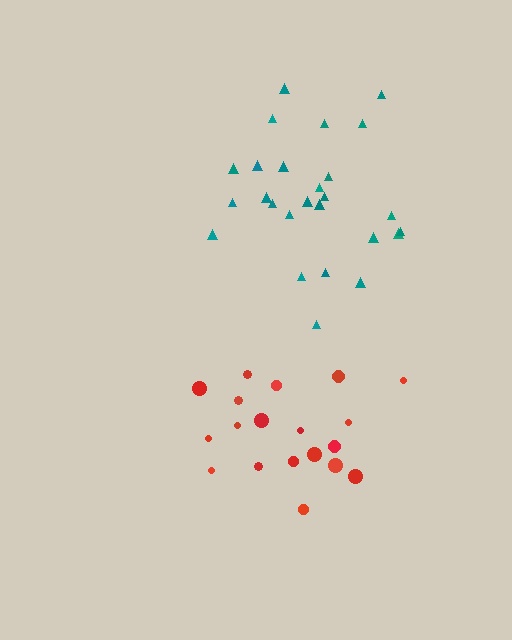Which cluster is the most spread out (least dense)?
Red.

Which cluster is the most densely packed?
Teal.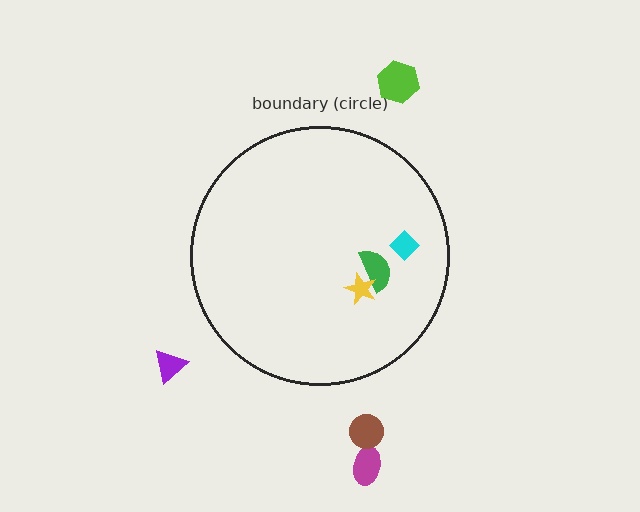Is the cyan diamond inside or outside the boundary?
Inside.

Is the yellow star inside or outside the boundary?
Inside.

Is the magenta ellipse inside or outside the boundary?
Outside.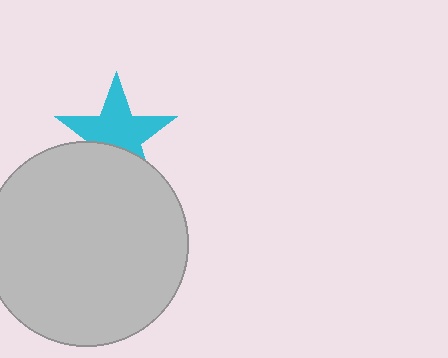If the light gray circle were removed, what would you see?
You would see the complete cyan star.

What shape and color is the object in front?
The object in front is a light gray circle.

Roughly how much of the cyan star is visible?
Most of it is visible (roughly 66%).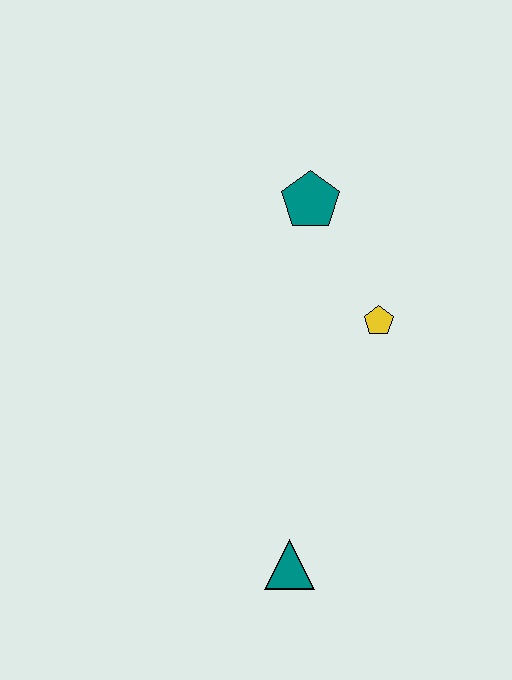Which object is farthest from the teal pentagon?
The teal triangle is farthest from the teal pentagon.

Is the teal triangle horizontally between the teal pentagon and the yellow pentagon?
No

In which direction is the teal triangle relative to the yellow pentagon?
The teal triangle is below the yellow pentagon.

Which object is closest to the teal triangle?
The yellow pentagon is closest to the teal triangle.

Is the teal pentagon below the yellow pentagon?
No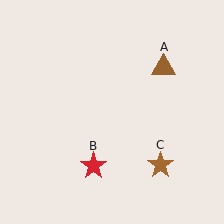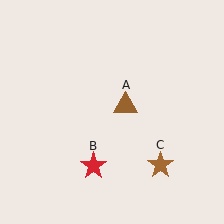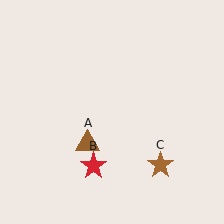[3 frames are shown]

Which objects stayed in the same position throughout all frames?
Red star (object B) and brown star (object C) remained stationary.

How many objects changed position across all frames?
1 object changed position: brown triangle (object A).